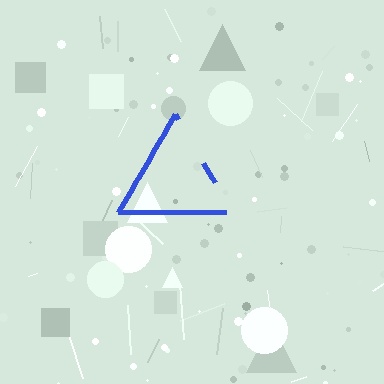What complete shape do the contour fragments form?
The contour fragments form a triangle.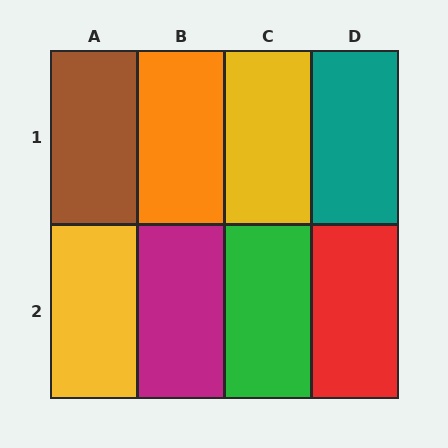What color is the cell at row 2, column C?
Green.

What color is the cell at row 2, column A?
Yellow.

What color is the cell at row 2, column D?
Red.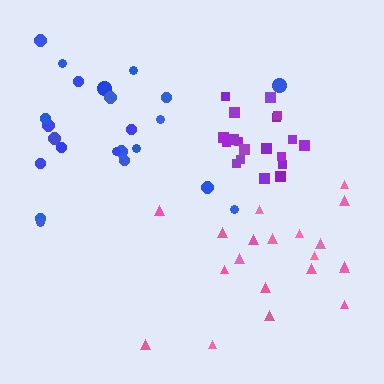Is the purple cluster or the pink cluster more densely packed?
Purple.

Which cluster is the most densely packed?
Purple.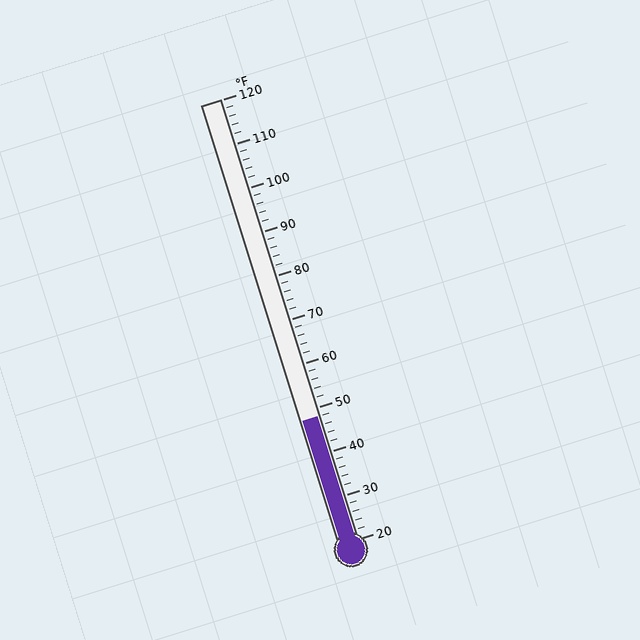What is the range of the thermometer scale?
The thermometer scale ranges from 20°F to 120°F.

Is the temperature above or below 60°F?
The temperature is below 60°F.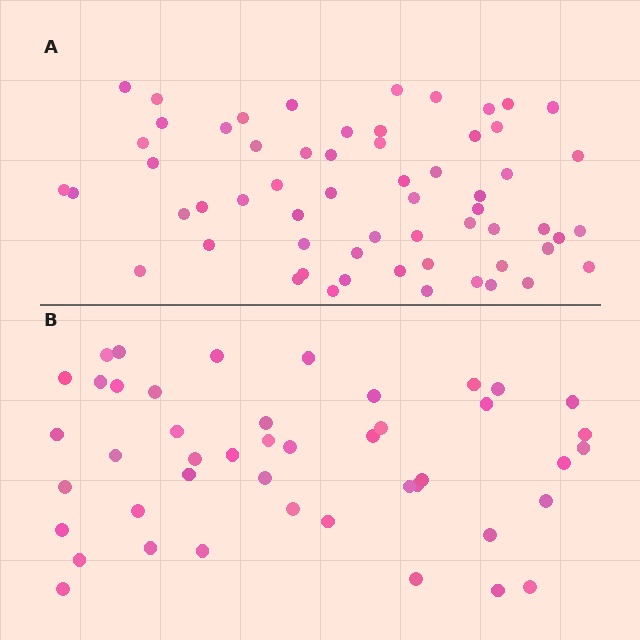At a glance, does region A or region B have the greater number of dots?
Region A (the top region) has more dots.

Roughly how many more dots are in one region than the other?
Region A has approximately 15 more dots than region B.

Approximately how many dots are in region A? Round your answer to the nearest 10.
About 60 dots.